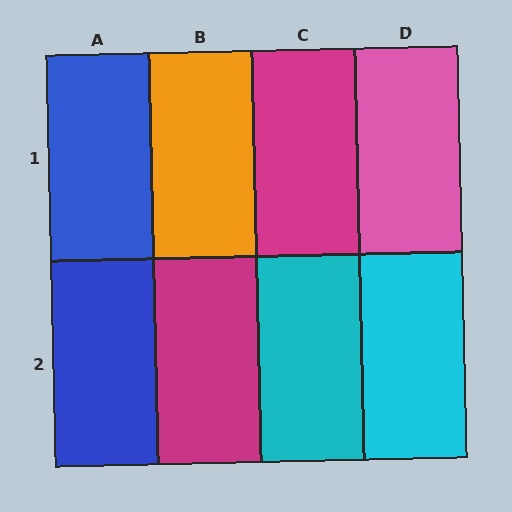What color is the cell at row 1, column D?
Pink.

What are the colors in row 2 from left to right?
Blue, magenta, cyan, cyan.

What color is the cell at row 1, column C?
Magenta.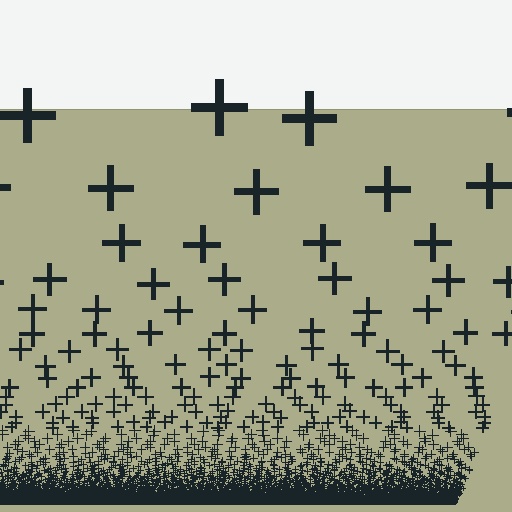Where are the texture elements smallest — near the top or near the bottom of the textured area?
Near the bottom.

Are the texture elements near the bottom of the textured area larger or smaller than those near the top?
Smaller. The gradient is inverted — elements near the bottom are smaller and denser.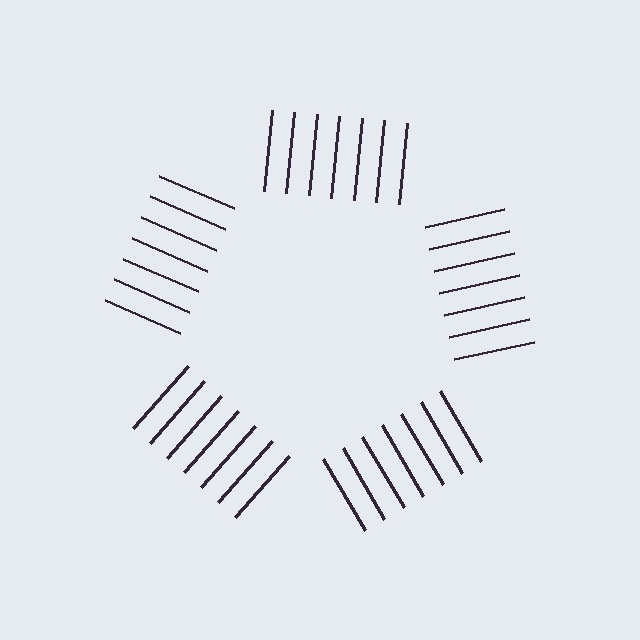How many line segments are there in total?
35 — 7 along each of the 5 edges.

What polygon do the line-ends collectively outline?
An illusory pentagon — the line segments terminate on its edges but no continuous stroke is drawn.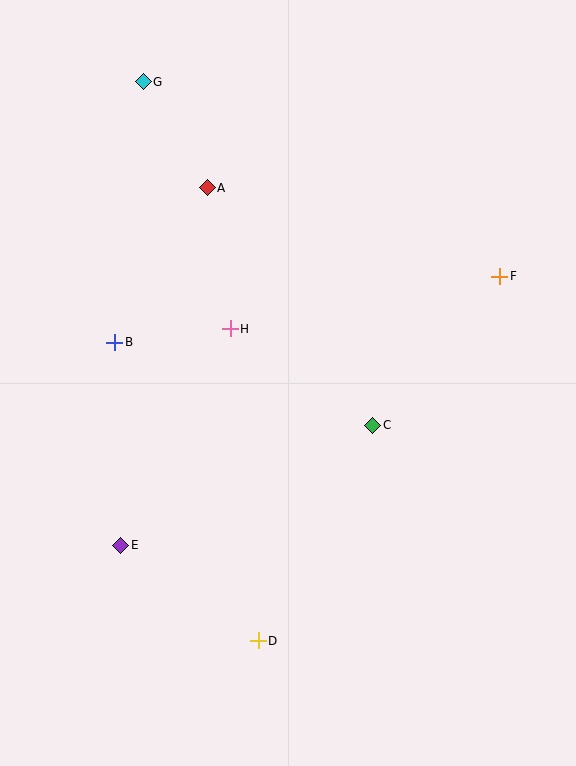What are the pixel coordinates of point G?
Point G is at (143, 82).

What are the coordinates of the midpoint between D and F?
The midpoint between D and F is at (379, 458).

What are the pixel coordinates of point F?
Point F is at (500, 276).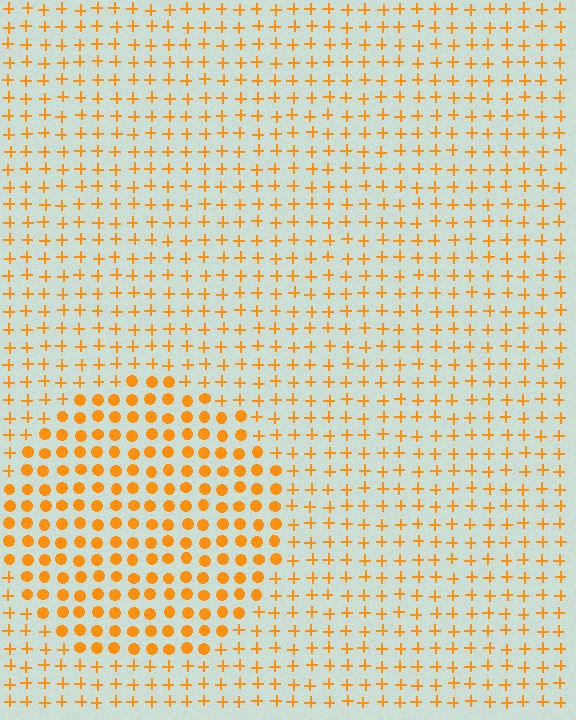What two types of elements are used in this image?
The image uses circles inside the circle region and plus signs outside it.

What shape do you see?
I see a circle.